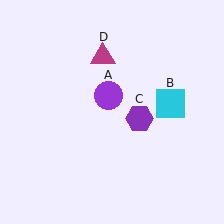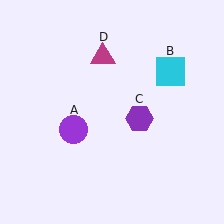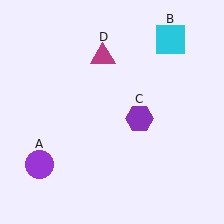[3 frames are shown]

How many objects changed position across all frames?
2 objects changed position: purple circle (object A), cyan square (object B).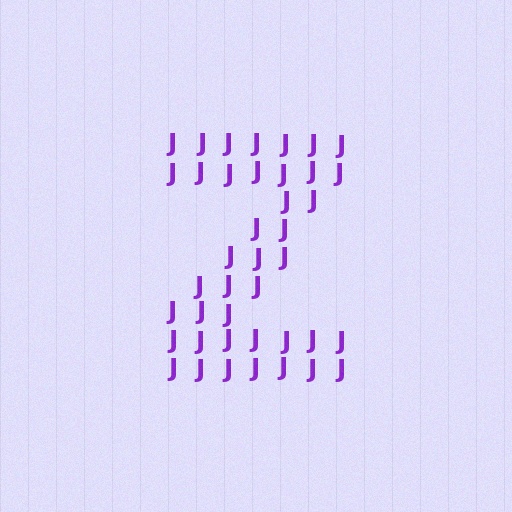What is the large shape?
The large shape is the letter Z.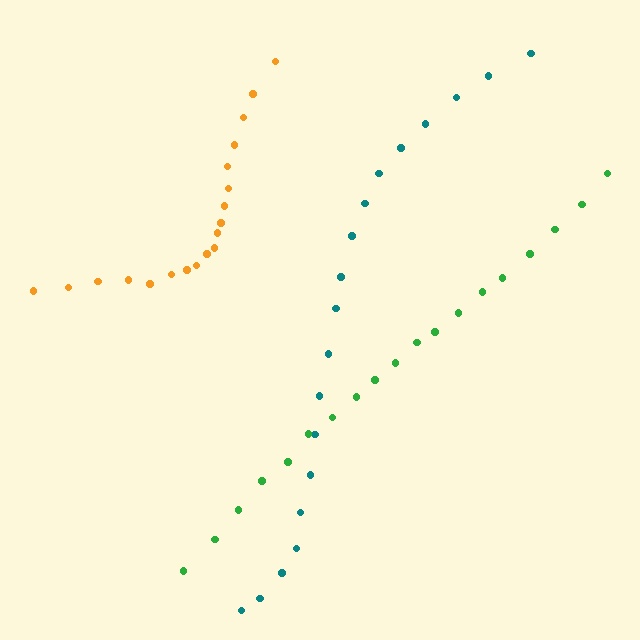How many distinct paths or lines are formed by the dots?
There are 3 distinct paths.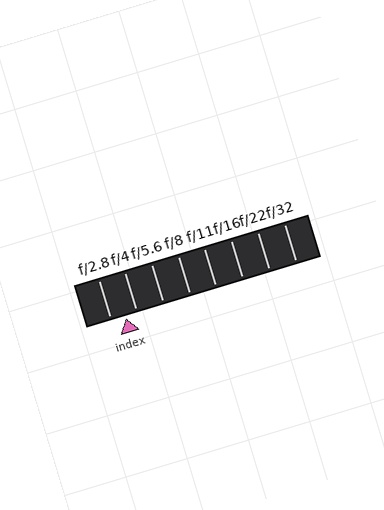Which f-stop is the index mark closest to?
The index mark is closest to f/4.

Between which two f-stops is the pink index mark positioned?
The index mark is between f/2.8 and f/4.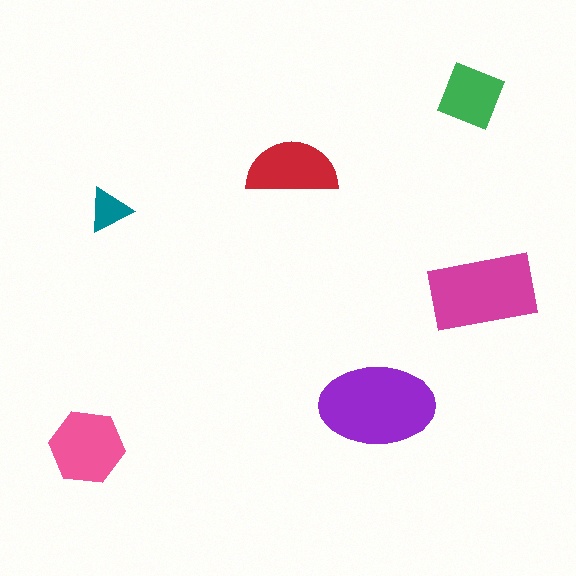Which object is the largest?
The purple ellipse.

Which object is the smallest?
The teal triangle.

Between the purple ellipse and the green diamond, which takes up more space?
The purple ellipse.